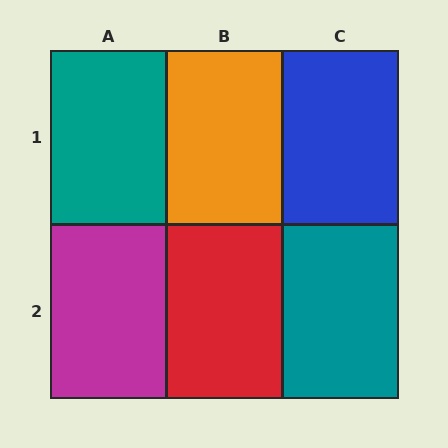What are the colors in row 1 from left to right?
Teal, orange, blue.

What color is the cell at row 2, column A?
Magenta.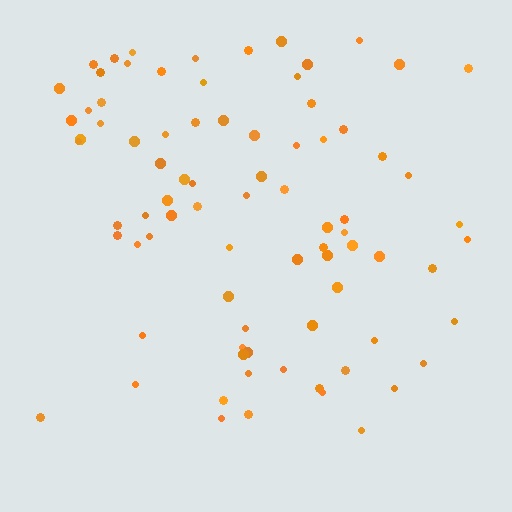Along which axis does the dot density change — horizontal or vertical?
Vertical.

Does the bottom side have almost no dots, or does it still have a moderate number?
Still a moderate number, just noticeably fewer than the top.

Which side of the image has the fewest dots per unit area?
The bottom.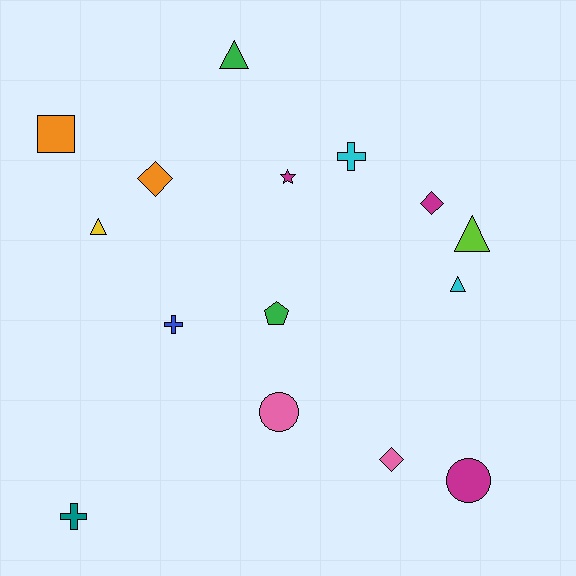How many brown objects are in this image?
There are no brown objects.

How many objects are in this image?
There are 15 objects.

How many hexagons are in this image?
There are no hexagons.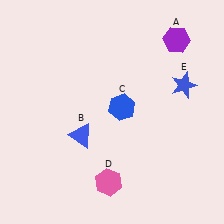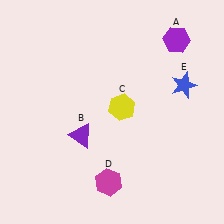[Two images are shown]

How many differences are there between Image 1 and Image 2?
There are 3 differences between the two images.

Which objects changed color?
B changed from blue to purple. C changed from blue to yellow. D changed from pink to magenta.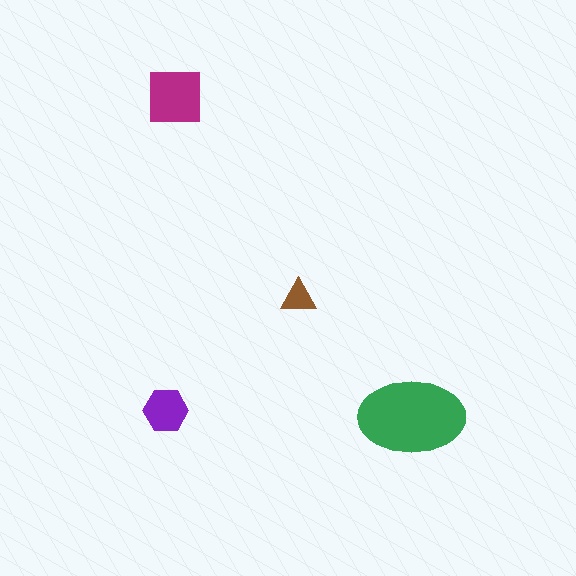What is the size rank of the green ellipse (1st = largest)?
1st.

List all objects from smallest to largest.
The brown triangle, the purple hexagon, the magenta square, the green ellipse.